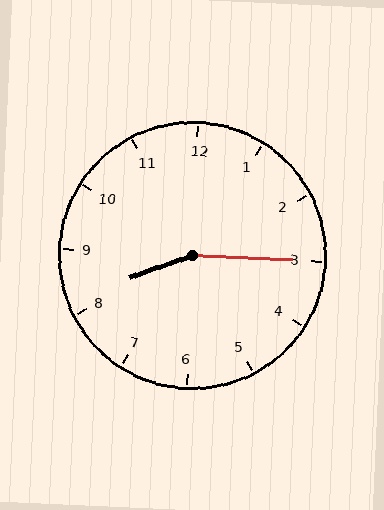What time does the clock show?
8:15.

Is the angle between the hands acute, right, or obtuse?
It is obtuse.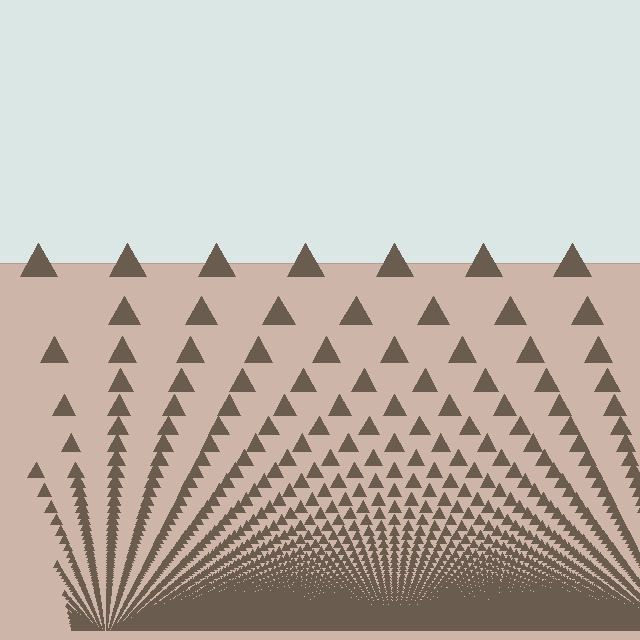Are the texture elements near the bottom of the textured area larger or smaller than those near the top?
Smaller. The gradient is inverted — elements near the bottom are smaller and denser.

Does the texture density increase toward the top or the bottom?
Density increases toward the bottom.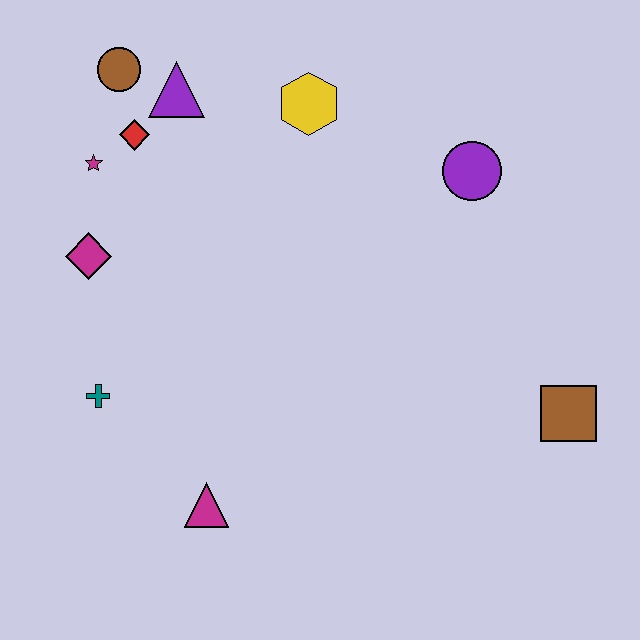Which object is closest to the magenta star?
The red diamond is closest to the magenta star.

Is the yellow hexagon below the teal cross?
No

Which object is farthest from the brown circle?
The brown square is farthest from the brown circle.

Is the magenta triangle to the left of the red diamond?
No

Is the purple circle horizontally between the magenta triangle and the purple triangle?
No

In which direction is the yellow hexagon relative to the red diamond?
The yellow hexagon is to the right of the red diamond.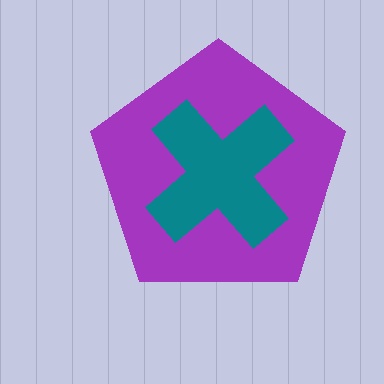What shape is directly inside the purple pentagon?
The teal cross.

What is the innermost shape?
The teal cross.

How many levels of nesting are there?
2.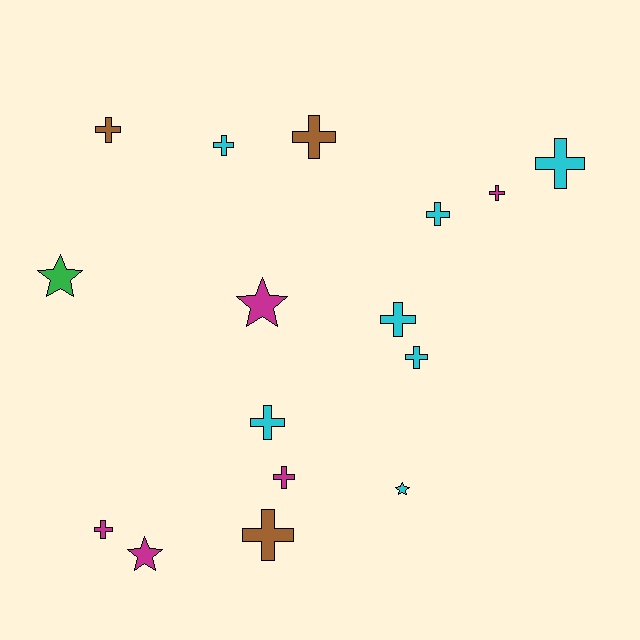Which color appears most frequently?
Cyan, with 7 objects.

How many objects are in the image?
There are 16 objects.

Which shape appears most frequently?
Cross, with 12 objects.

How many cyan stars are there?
There is 1 cyan star.